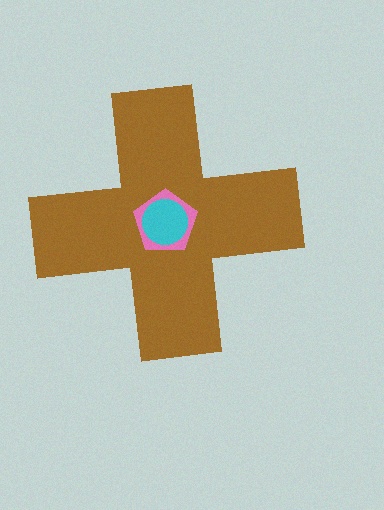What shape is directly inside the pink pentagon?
The cyan circle.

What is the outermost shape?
The brown cross.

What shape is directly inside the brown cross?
The pink pentagon.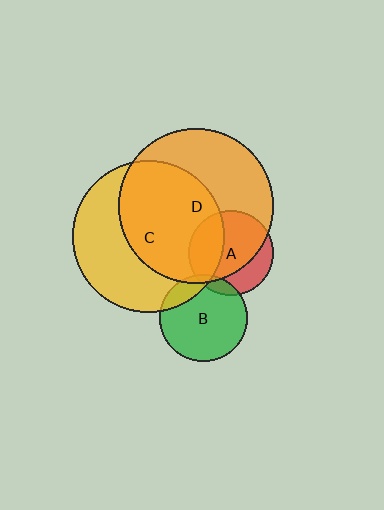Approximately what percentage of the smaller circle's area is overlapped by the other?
Approximately 55%.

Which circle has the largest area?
Circle D (orange).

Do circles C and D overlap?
Yes.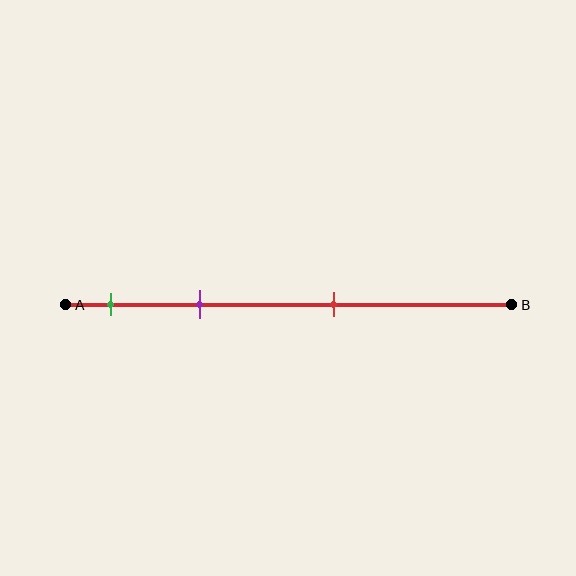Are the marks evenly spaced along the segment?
No, the marks are not evenly spaced.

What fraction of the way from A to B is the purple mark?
The purple mark is approximately 30% (0.3) of the way from A to B.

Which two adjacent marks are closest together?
The green and purple marks are the closest adjacent pair.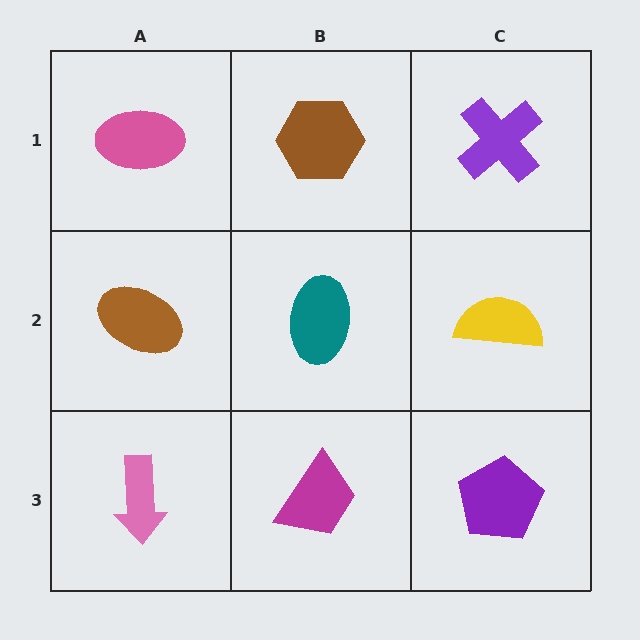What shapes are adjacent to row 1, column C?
A yellow semicircle (row 2, column C), a brown hexagon (row 1, column B).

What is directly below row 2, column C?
A purple pentagon.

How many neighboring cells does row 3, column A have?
2.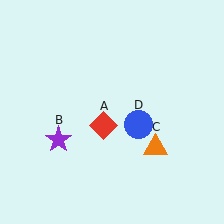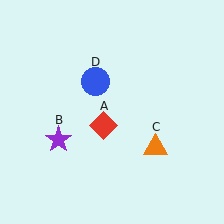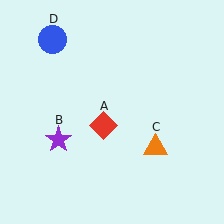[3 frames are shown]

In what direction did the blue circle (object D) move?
The blue circle (object D) moved up and to the left.